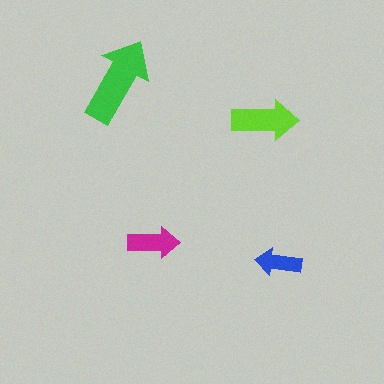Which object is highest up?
The green arrow is topmost.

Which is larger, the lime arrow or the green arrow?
The green one.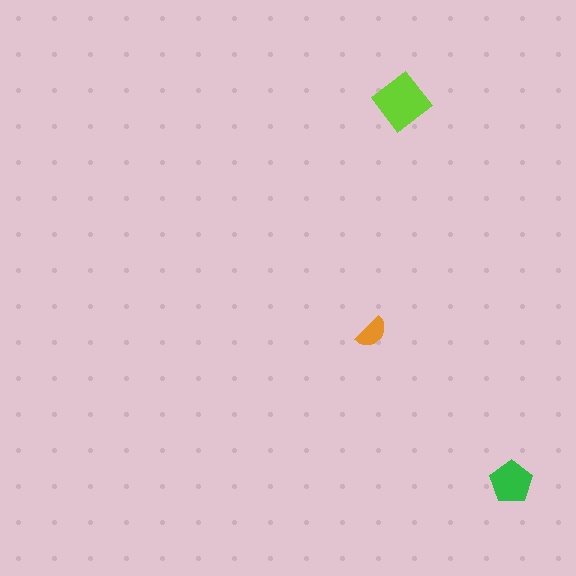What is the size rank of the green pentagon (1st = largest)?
2nd.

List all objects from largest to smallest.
The lime diamond, the green pentagon, the orange semicircle.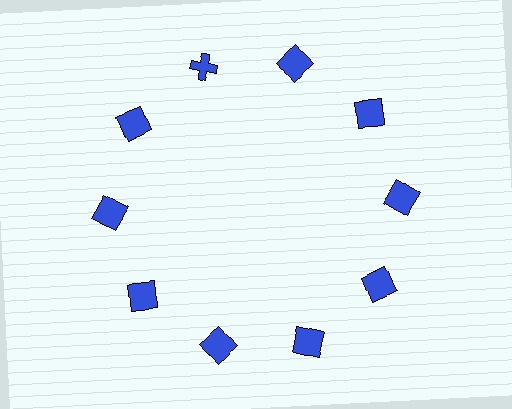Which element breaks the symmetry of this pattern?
The blue cross at roughly the 11 o'clock position breaks the symmetry. All other shapes are blue squares.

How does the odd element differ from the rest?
It has a different shape: cross instead of square.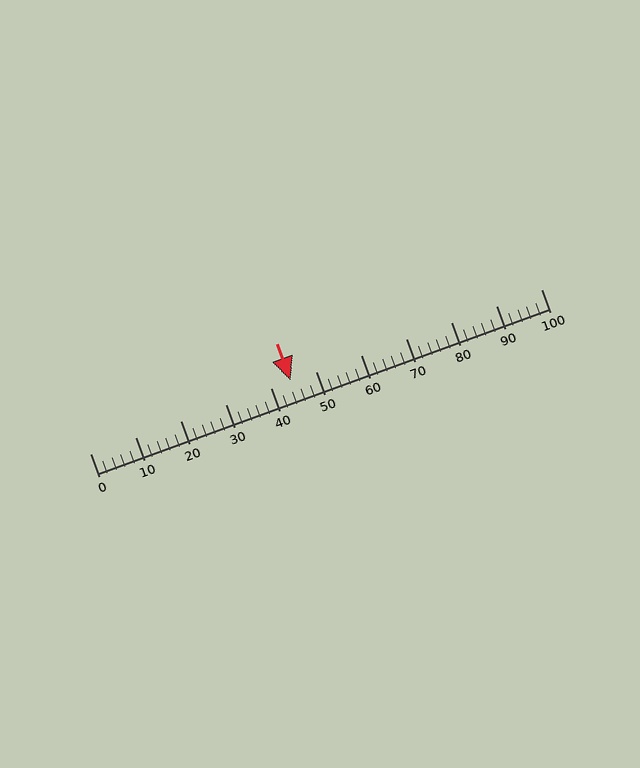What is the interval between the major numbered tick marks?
The major tick marks are spaced 10 units apart.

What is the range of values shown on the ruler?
The ruler shows values from 0 to 100.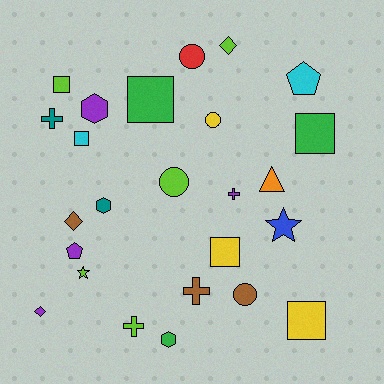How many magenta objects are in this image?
There are no magenta objects.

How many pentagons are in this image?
There are 2 pentagons.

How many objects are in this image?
There are 25 objects.